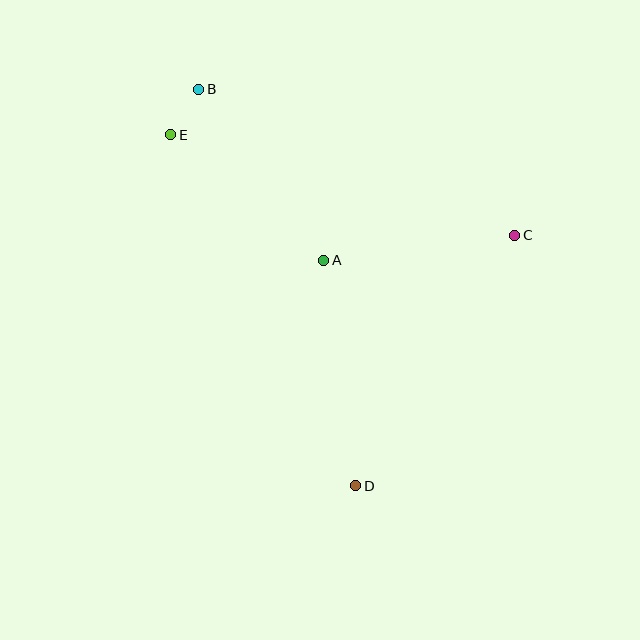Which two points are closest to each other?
Points B and E are closest to each other.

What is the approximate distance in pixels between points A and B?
The distance between A and B is approximately 212 pixels.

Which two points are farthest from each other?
Points B and D are farthest from each other.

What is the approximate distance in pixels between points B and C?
The distance between B and C is approximately 348 pixels.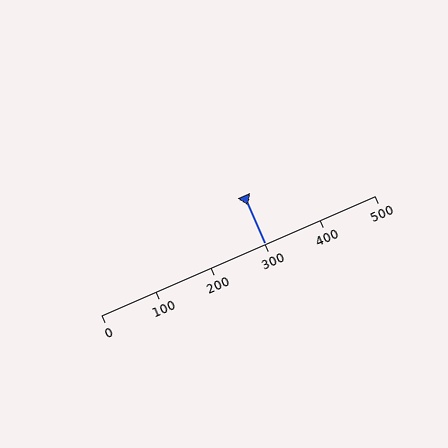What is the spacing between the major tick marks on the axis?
The major ticks are spaced 100 apart.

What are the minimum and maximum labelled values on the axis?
The axis runs from 0 to 500.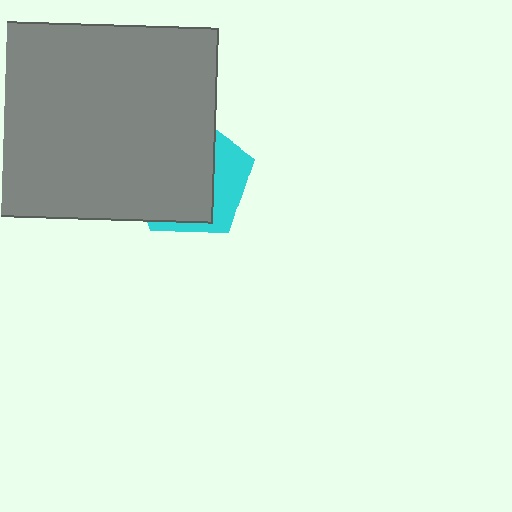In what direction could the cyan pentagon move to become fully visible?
The cyan pentagon could move right. That would shift it out from behind the gray rectangle entirely.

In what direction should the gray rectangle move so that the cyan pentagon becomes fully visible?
The gray rectangle should move left. That is the shortest direction to clear the overlap and leave the cyan pentagon fully visible.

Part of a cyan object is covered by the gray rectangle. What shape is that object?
It is a pentagon.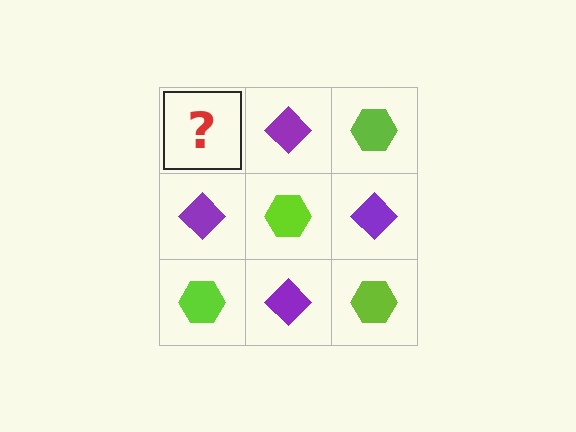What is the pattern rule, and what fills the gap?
The rule is that it alternates lime hexagon and purple diamond in a checkerboard pattern. The gap should be filled with a lime hexagon.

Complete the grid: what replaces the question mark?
The question mark should be replaced with a lime hexagon.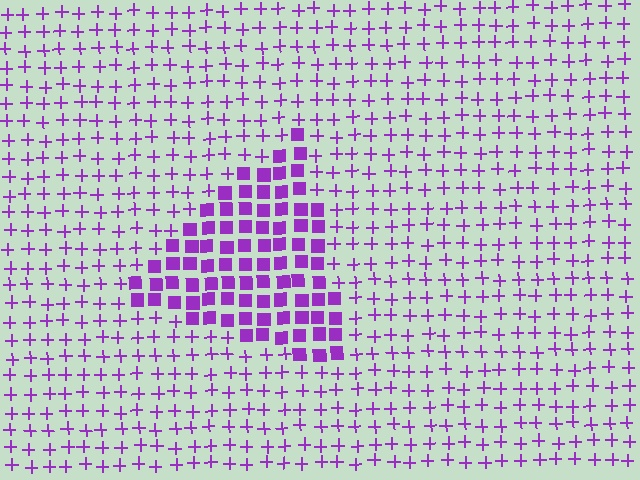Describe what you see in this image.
The image is filled with small purple elements arranged in a uniform grid. A triangle-shaped region contains squares, while the surrounding area contains plus signs. The boundary is defined purely by the change in element shape.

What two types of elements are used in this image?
The image uses squares inside the triangle region and plus signs outside it.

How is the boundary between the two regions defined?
The boundary is defined by a change in element shape: squares inside vs. plus signs outside. All elements share the same color and spacing.